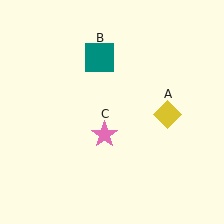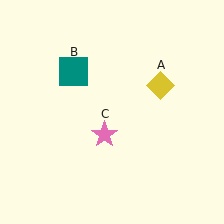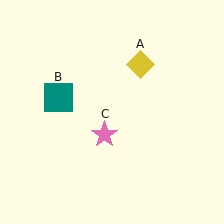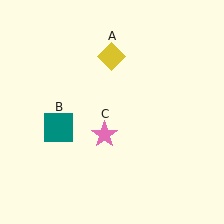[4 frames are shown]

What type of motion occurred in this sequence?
The yellow diamond (object A), teal square (object B) rotated counterclockwise around the center of the scene.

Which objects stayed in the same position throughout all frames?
Pink star (object C) remained stationary.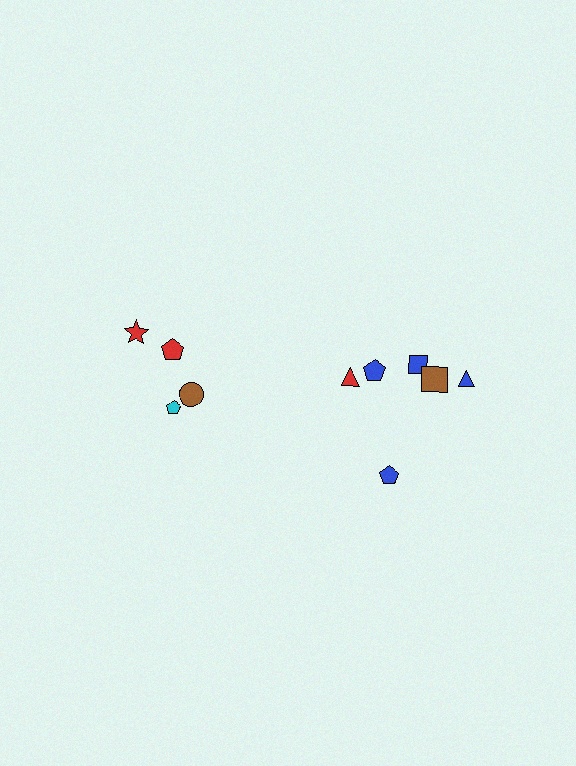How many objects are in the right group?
There are 6 objects.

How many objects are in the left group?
There are 4 objects.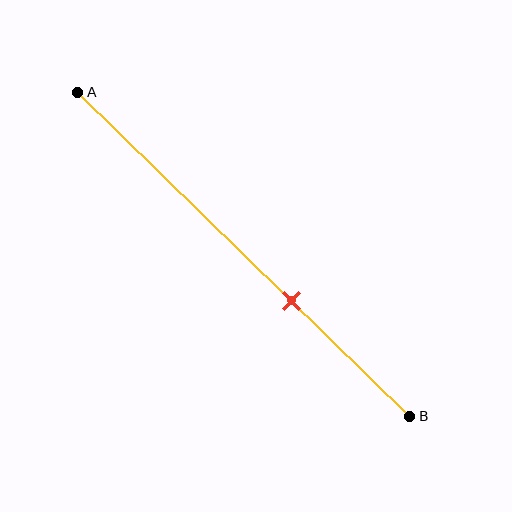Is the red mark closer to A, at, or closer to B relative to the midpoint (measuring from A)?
The red mark is closer to point B than the midpoint of segment AB.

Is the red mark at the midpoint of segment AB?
No, the mark is at about 65% from A, not at the 50% midpoint.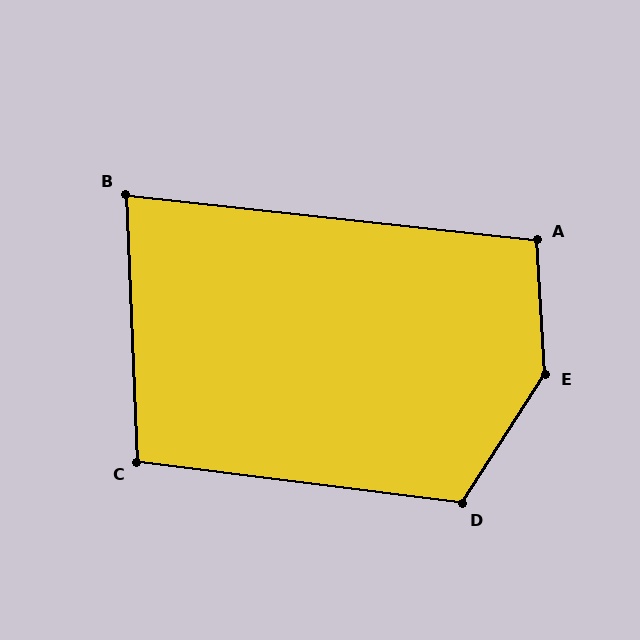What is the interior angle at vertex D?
Approximately 116 degrees (obtuse).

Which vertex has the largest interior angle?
E, at approximately 144 degrees.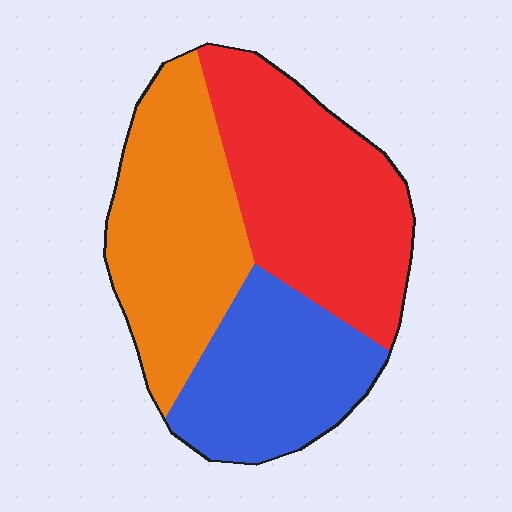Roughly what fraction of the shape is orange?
Orange takes up about one third (1/3) of the shape.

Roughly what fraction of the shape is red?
Red takes up about three eighths (3/8) of the shape.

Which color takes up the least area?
Blue, at roughly 25%.